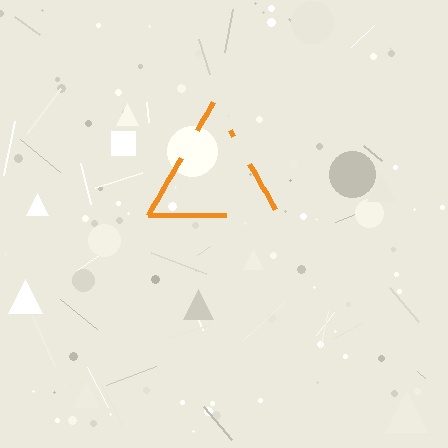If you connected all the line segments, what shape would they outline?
They would outline a triangle.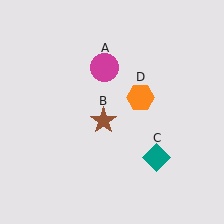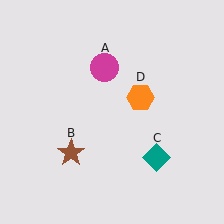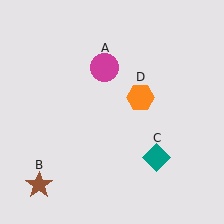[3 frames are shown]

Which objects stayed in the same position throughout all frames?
Magenta circle (object A) and teal diamond (object C) and orange hexagon (object D) remained stationary.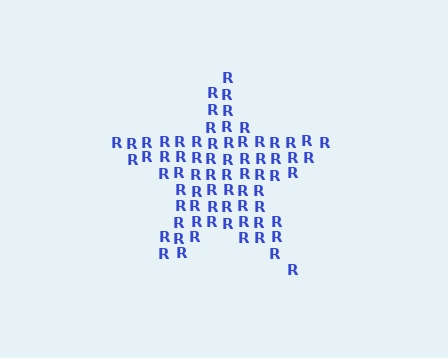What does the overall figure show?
The overall figure shows a star.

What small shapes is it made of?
It is made of small letter R's.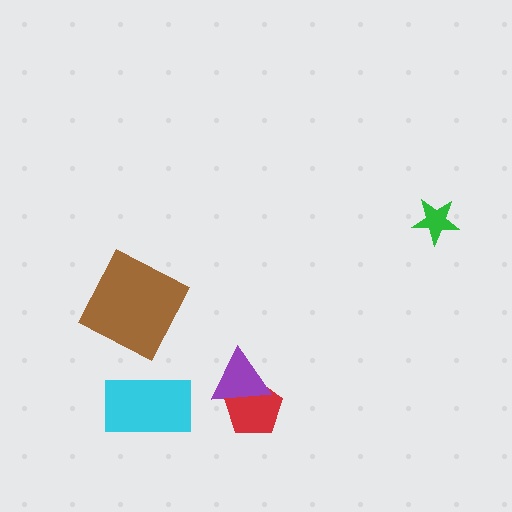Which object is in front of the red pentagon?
The purple triangle is in front of the red pentagon.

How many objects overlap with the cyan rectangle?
0 objects overlap with the cyan rectangle.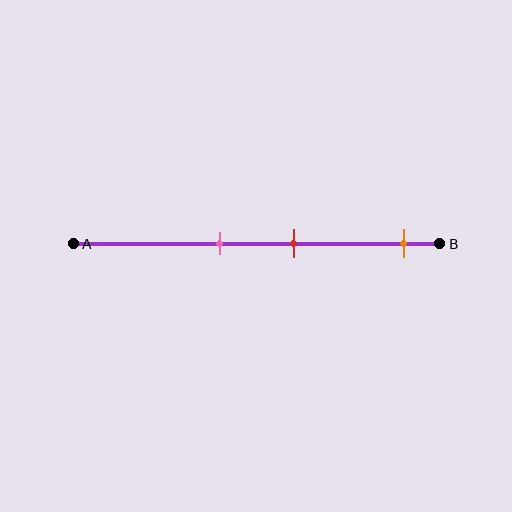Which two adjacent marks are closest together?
The pink and red marks are the closest adjacent pair.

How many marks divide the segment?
There are 3 marks dividing the segment.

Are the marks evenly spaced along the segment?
No, the marks are not evenly spaced.